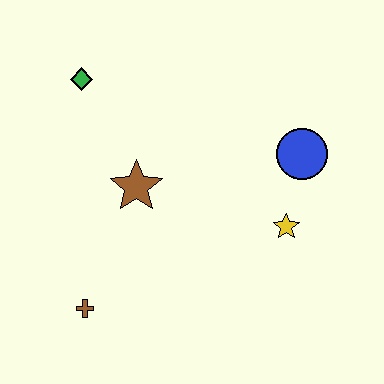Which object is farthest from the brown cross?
The blue circle is farthest from the brown cross.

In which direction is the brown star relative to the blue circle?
The brown star is to the left of the blue circle.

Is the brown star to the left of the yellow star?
Yes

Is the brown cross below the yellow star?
Yes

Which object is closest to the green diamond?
The brown star is closest to the green diamond.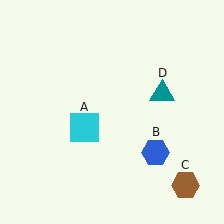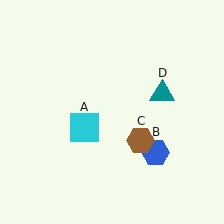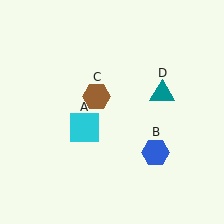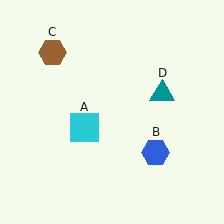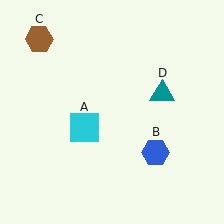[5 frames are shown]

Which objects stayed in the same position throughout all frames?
Cyan square (object A) and blue hexagon (object B) and teal triangle (object D) remained stationary.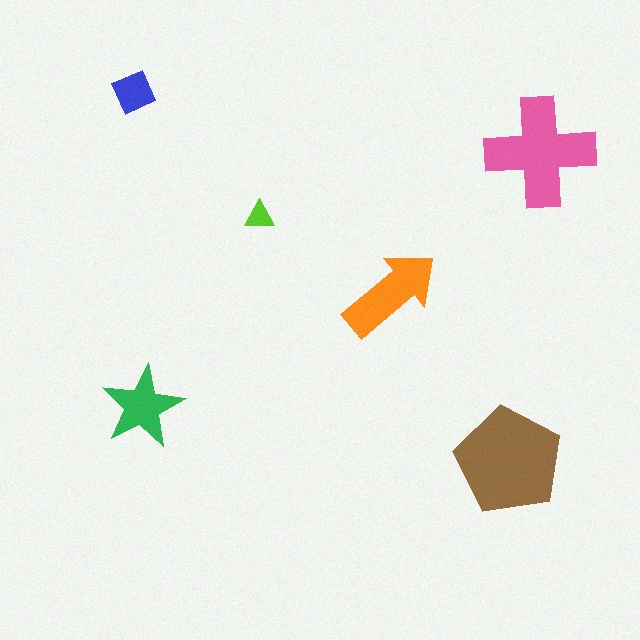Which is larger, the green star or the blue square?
The green star.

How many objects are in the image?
There are 6 objects in the image.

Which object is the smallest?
The lime triangle.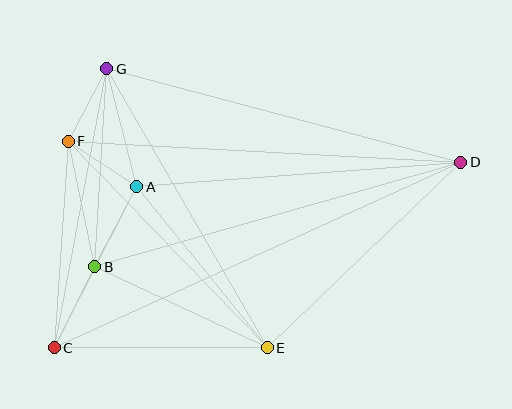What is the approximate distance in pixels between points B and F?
The distance between B and F is approximately 129 pixels.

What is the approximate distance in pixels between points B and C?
The distance between B and C is approximately 90 pixels.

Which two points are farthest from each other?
Points C and D are farthest from each other.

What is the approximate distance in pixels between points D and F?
The distance between D and F is approximately 393 pixels.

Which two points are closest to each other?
Points F and G are closest to each other.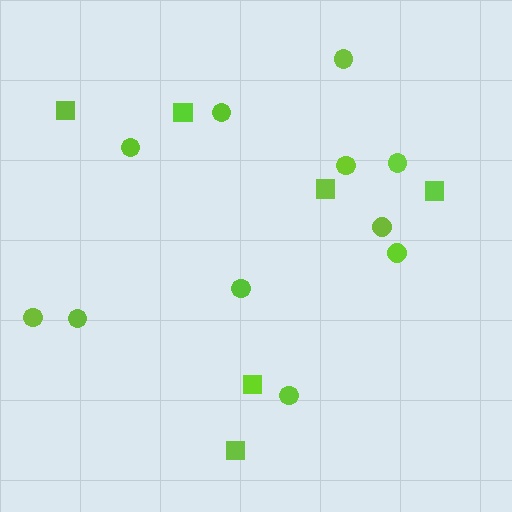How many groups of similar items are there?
There are 2 groups: one group of squares (6) and one group of circles (11).